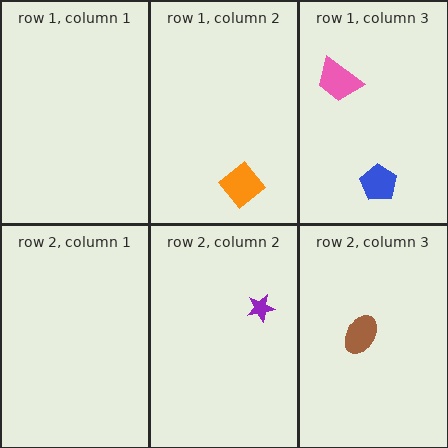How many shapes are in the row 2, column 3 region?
1.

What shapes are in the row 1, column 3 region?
The pink trapezoid, the blue pentagon.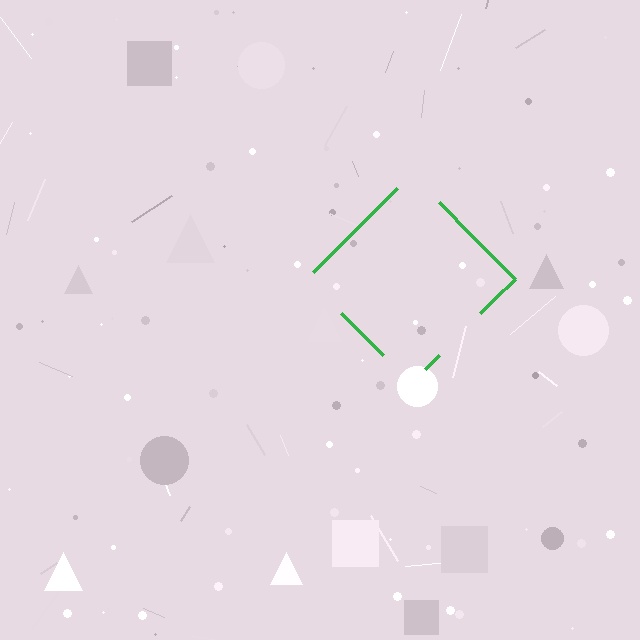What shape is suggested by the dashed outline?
The dashed outline suggests a diamond.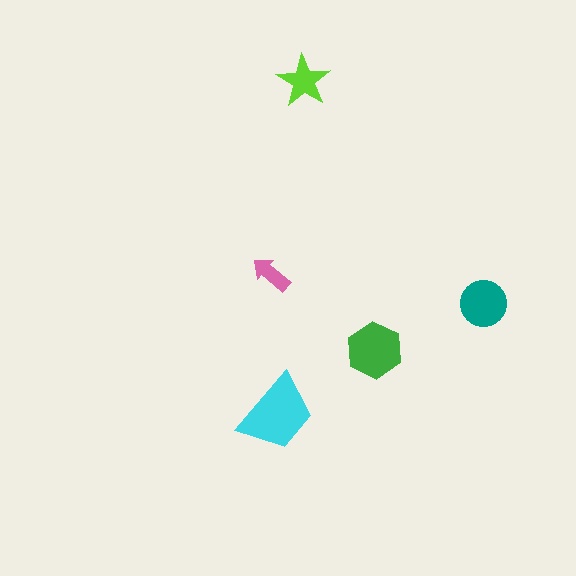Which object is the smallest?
The pink arrow.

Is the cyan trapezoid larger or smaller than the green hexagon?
Larger.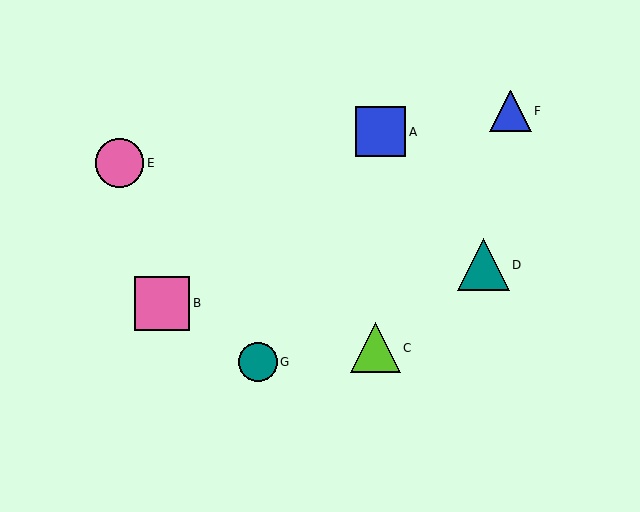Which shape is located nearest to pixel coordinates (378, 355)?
The lime triangle (labeled C) at (375, 348) is nearest to that location.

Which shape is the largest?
The pink square (labeled B) is the largest.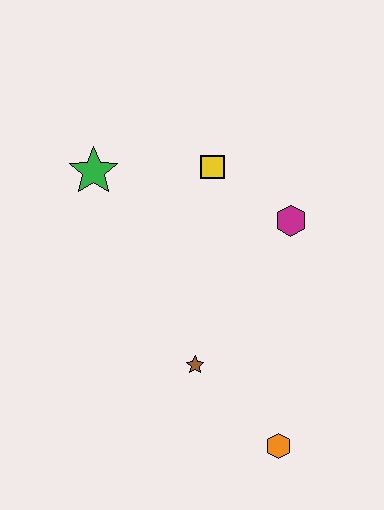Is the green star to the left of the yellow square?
Yes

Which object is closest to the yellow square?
The magenta hexagon is closest to the yellow square.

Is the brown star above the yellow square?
No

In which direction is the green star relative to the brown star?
The green star is above the brown star.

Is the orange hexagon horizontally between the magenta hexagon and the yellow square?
Yes